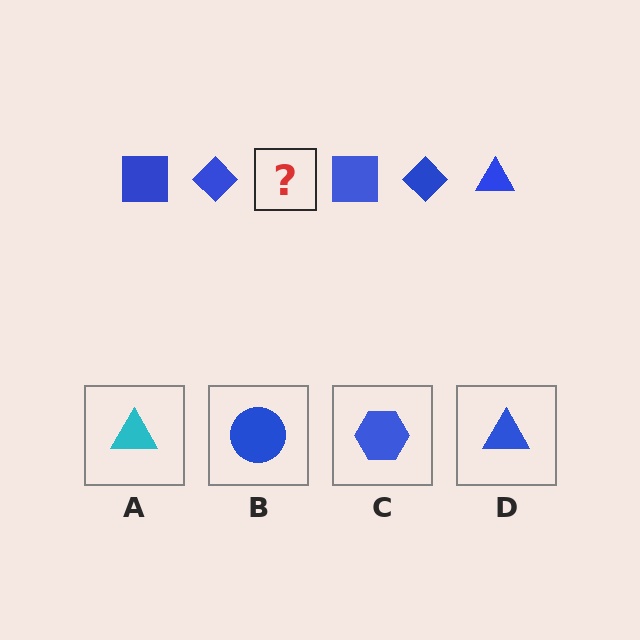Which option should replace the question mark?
Option D.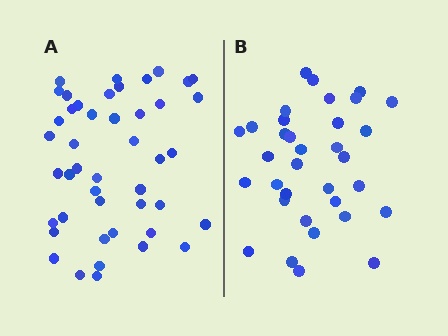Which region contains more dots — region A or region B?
Region A (the left region) has more dots.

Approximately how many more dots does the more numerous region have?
Region A has roughly 12 or so more dots than region B.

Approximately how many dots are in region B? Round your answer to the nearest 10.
About 30 dots. (The exact count is 34, which rounds to 30.)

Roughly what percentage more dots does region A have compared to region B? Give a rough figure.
About 30% more.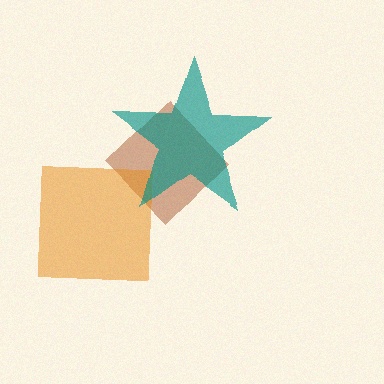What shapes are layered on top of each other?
The layered shapes are: a brown diamond, an orange square, a teal star.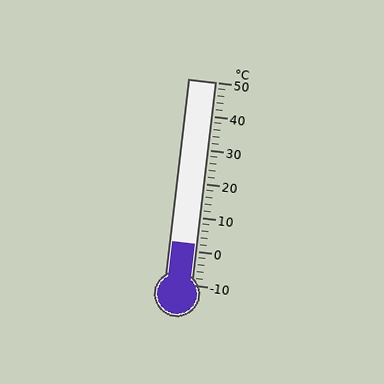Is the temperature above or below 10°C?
The temperature is below 10°C.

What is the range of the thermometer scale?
The thermometer scale ranges from -10°C to 50°C.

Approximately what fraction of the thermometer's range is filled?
The thermometer is filled to approximately 20% of its range.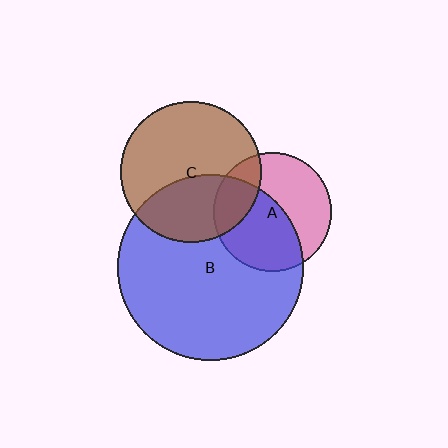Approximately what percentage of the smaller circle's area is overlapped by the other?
Approximately 40%.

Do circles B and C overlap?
Yes.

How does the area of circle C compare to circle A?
Approximately 1.4 times.